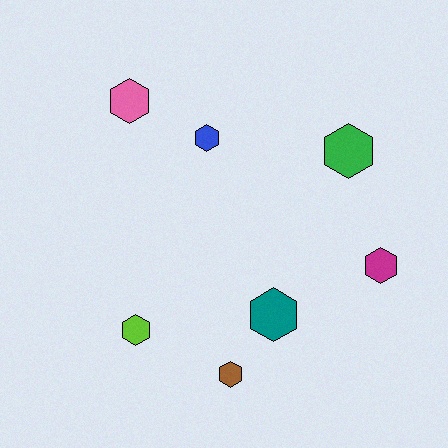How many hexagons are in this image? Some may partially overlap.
There are 7 hexagons.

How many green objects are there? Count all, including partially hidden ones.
There is 1 green object.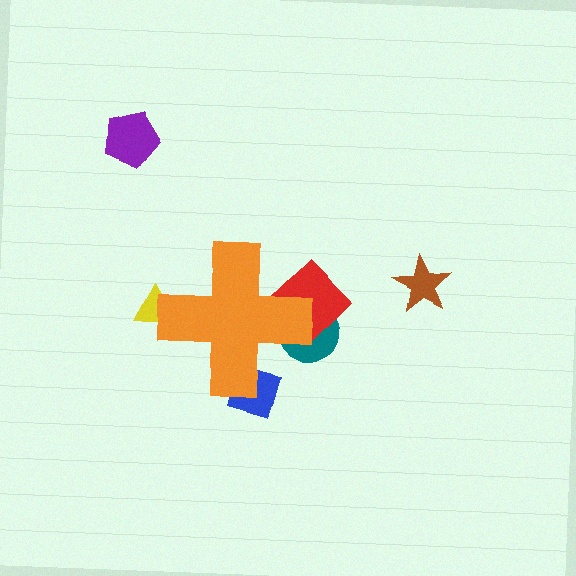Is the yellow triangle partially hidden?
Yes, the yellow triangle is partially hidden behind the orange cross.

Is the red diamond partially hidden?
Yes, the red diamond is partially hidden behind the orange cross.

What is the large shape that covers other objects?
An orange cross.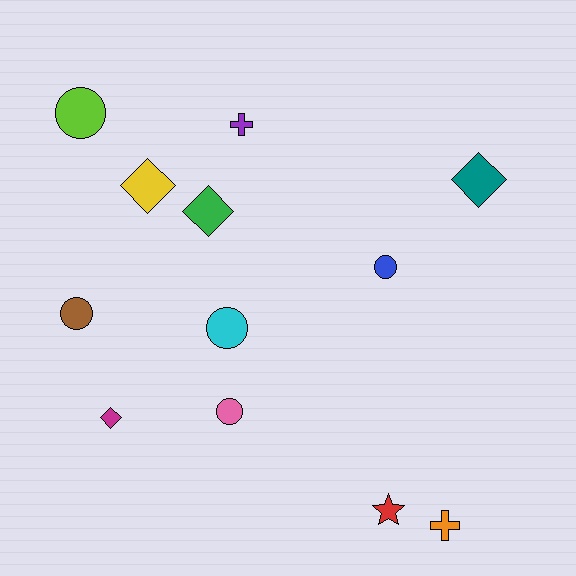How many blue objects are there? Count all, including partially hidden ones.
There is 1 blue object.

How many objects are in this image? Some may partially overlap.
There are 12 objects.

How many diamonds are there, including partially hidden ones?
There are 4 diamonds.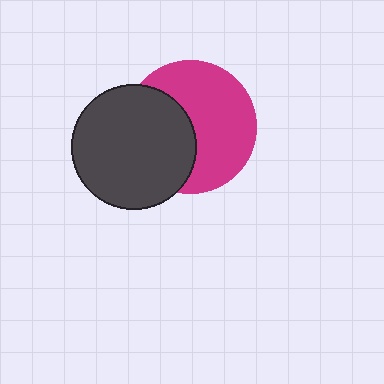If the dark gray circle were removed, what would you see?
You would see the complete magenta circle.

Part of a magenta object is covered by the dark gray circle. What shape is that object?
It is a circle.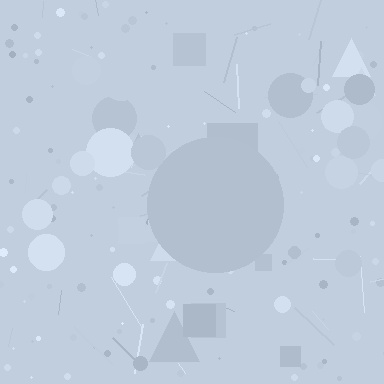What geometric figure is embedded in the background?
A circle is embedded in the background.